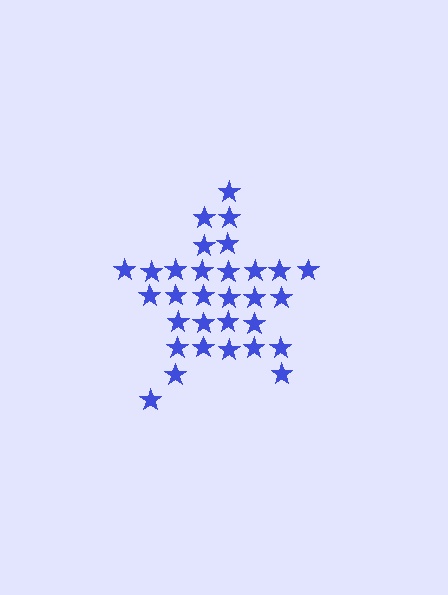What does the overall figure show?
The overall figure shows a star.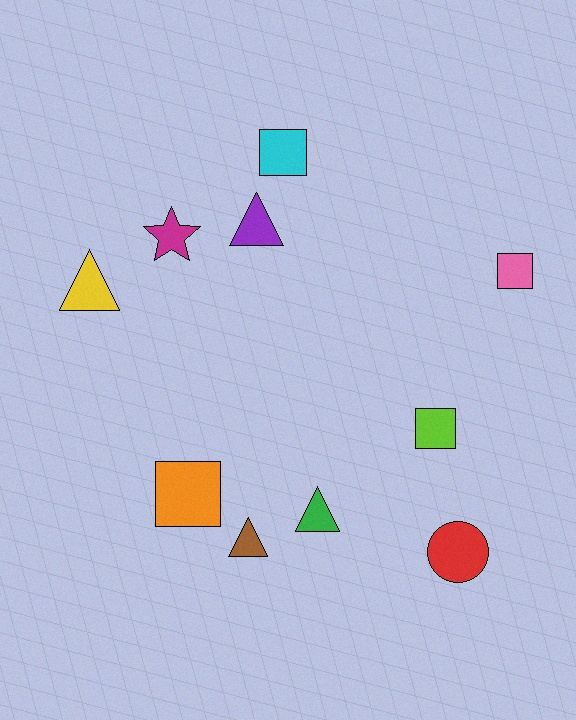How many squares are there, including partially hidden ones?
There are 4 squares.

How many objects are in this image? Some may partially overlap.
There are 10 objects.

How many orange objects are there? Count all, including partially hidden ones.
There is 1 orange object.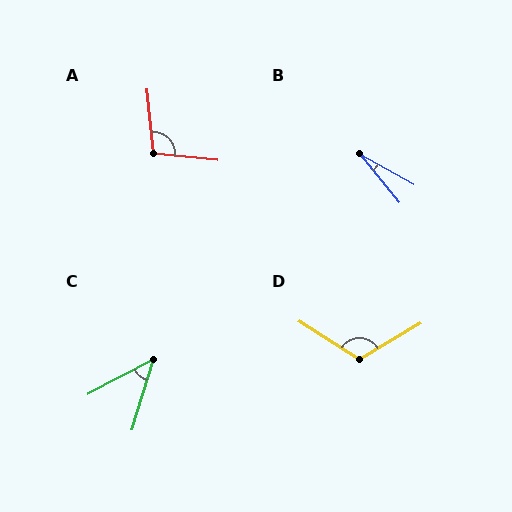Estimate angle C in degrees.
Approximately 46 degrees.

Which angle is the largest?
D, at approximately 117 degrees.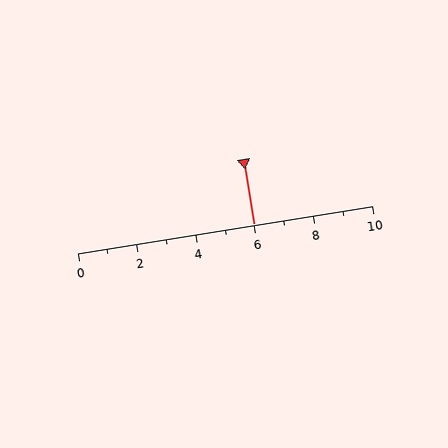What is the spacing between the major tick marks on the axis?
The major ticks are spaced 2 apart.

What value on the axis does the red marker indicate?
The marker indicates approximately 6.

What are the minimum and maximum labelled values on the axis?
The axis runs from 0 to 10.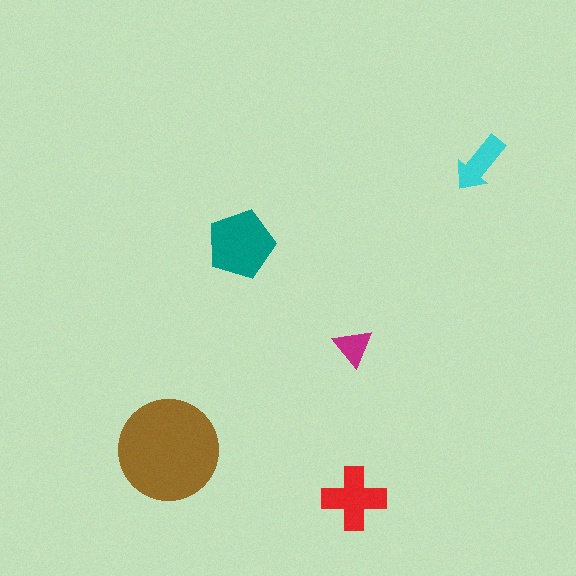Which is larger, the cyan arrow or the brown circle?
The brown circle.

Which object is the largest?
The brown circle.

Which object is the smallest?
The magenta triangle.